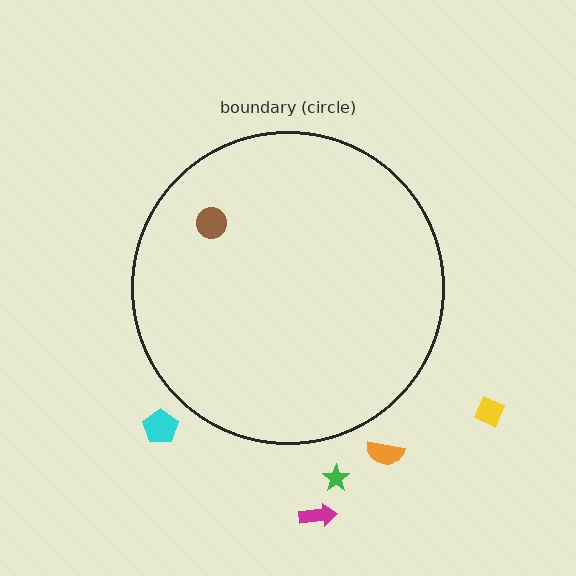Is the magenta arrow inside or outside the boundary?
Outside.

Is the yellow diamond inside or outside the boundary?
Outside.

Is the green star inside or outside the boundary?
Outside.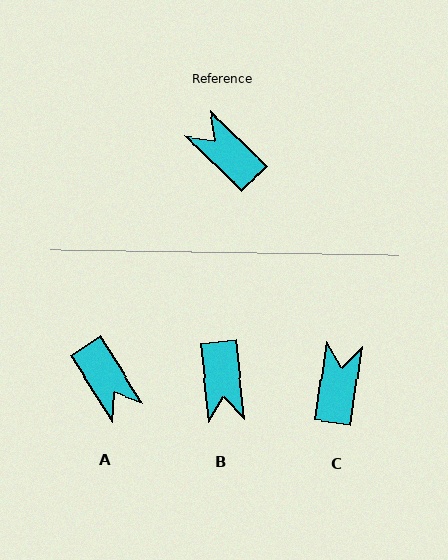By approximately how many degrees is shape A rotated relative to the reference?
Approximately 166 degrees counter-clockwise.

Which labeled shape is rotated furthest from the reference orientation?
A, about 166 degrees away.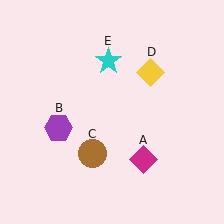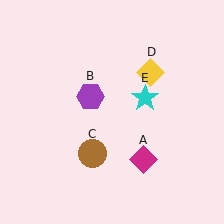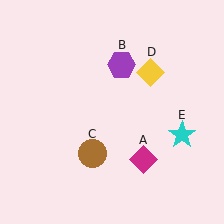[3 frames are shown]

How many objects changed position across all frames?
2 objects changed position: purple hexagon (object B), cyan star (object E).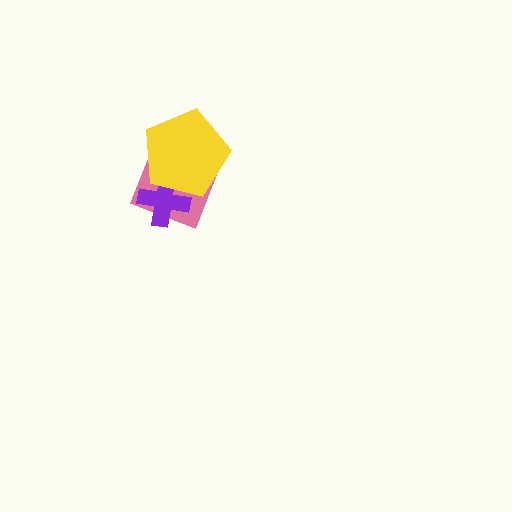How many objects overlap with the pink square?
2 objects overlap with the pink square.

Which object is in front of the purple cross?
The yellow pentagon is in front of the purple cross.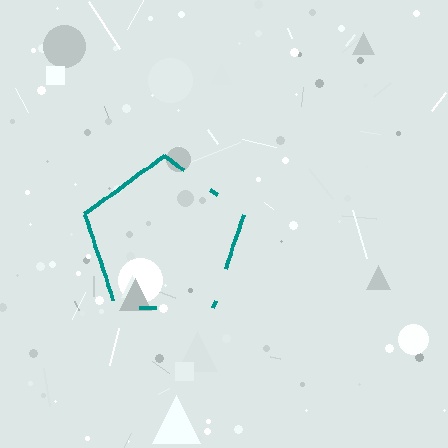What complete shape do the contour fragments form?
The contour fragments form a pentagon.